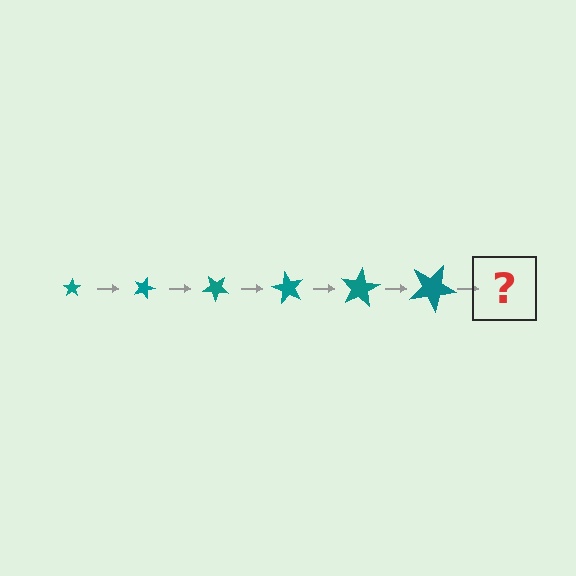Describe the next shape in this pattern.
It should be a star, larger than the previous one and rotated 120 degrees from the start.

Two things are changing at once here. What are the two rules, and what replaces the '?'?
The two rules are that the star grows larger each step and it rotates 20 degrees each step. The '?' should be a star, larger than the previous one and rotated 120 degrees from the start.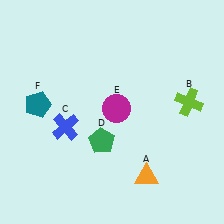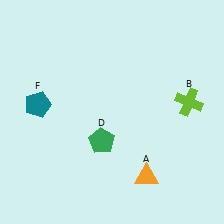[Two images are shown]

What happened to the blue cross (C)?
The blue cross (C) was removed in Image 2. It was in the bottom-left area of Image 1.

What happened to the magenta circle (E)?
The magenta circle (E) was removed in Image 2. It was in the top-right area of Image 1.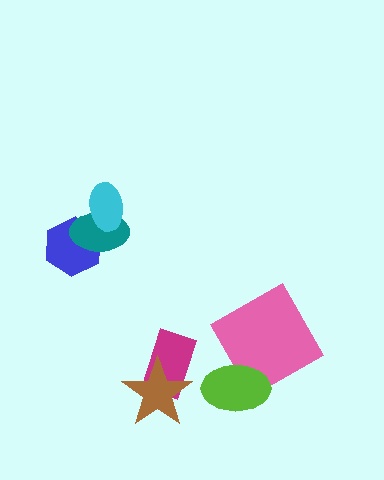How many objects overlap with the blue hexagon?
1 object overlaps with the blue hexagon.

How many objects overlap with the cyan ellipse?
1 object overlaps with the cyan ellipse.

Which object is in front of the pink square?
The lime ellipse is in front of the pink square.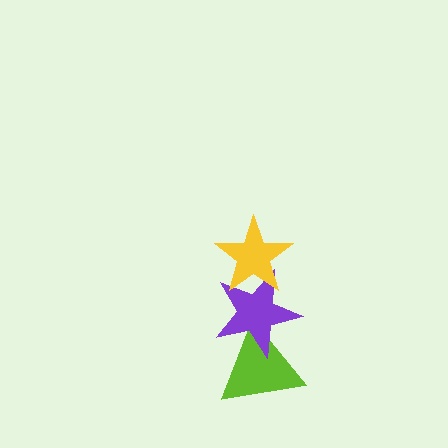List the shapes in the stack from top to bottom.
From top to bottom: the yellow star, the purple star, the lime triangle.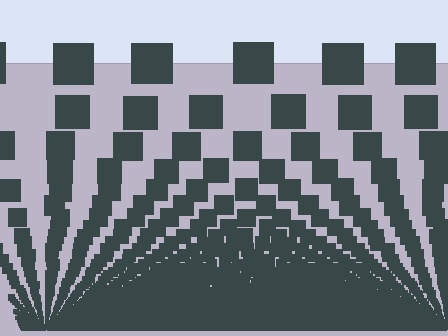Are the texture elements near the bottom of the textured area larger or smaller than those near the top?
Smaller. The gradient is inverted — elements near the bottom are smaller and denser.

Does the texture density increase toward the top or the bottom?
Density increases toward the bottom.